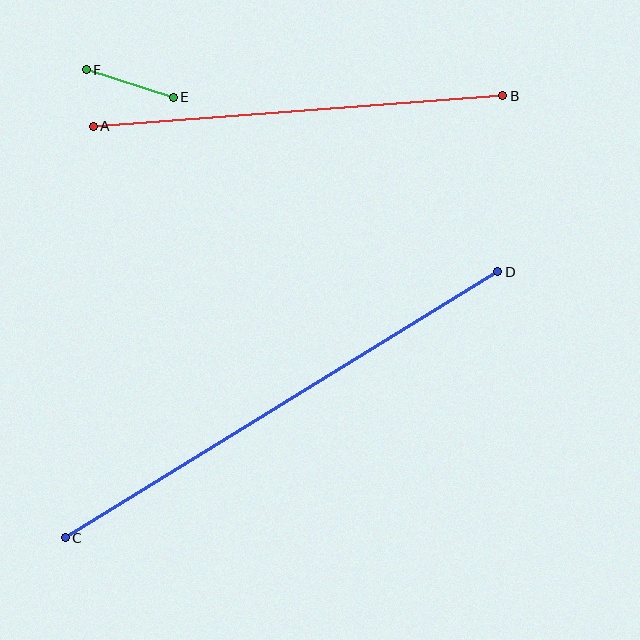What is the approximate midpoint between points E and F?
The midpoint is at approximately (130, 83) pixels.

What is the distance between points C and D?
The distance is approximately 508 pixels.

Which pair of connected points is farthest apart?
Points C and D are farthest apart.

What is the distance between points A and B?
The distance is approximately 410 pixels.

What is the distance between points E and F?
The distance is approximately 91 pixels.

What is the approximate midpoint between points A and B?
The midpoint is at approximately (298, 111) pixels.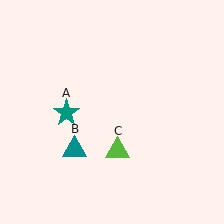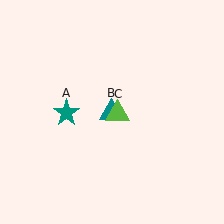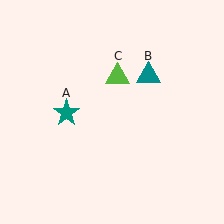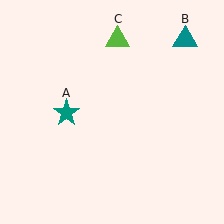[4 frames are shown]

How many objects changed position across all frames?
2 objects changed position: teal triangle (object B), lime triangle (object C).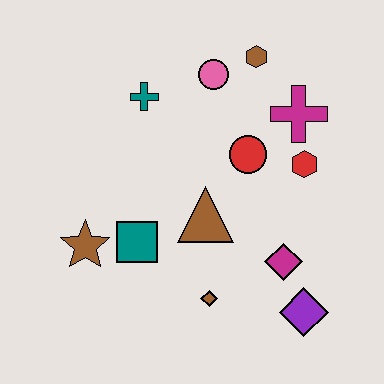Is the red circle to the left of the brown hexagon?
Yes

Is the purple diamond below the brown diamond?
Yes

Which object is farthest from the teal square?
The brown hexagon is farthest from the teal square.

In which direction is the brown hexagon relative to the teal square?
The brown hexagon is above the teal square.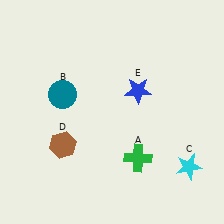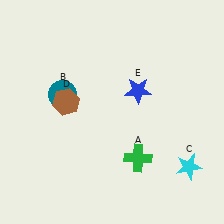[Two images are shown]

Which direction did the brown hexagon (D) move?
The brown hexagon (D) moved up.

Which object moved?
The brown hexagon (D) moved up.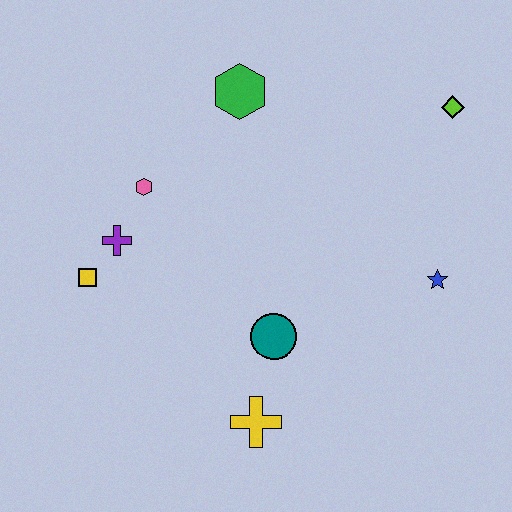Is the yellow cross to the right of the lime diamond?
No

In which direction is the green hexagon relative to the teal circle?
The green hexagon is above the teal circle.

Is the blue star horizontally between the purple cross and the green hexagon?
No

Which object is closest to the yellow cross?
The teal circle is closest to the yellow cross.